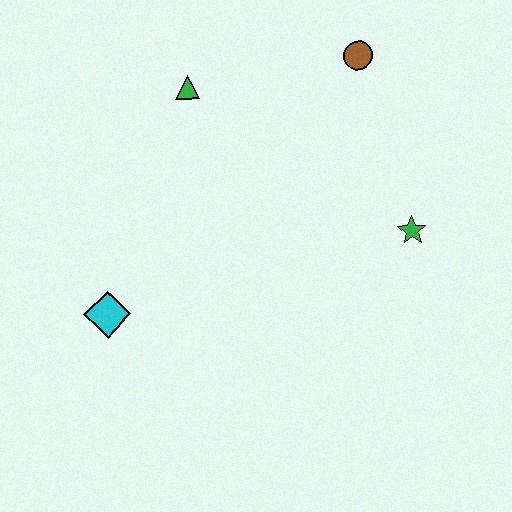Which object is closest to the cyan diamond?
The green triangle is closest to the cyan diamond.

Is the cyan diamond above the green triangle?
No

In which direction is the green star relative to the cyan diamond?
The green star is to the right of the cyan diamond.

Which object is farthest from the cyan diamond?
The brown circle is farthest from the cyan diamond.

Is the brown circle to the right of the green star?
No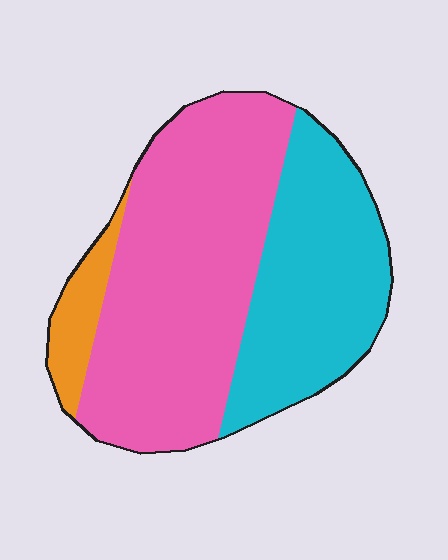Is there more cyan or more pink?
Pink.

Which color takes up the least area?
Orange, at roughly 10%.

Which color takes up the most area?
Pink, at roughly 55%.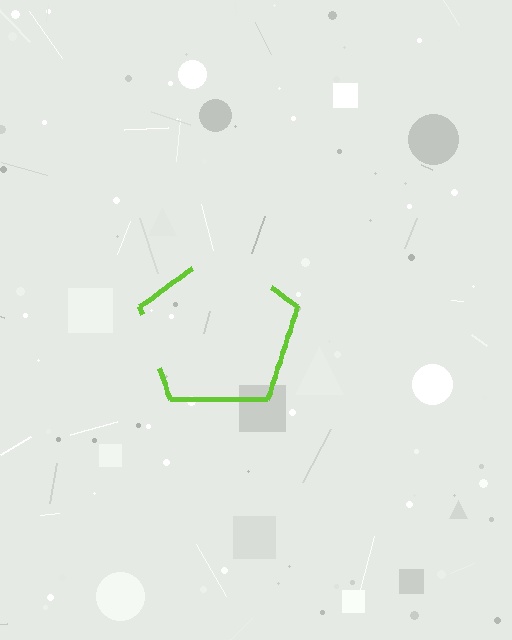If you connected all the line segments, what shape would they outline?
They would outline a pentagon.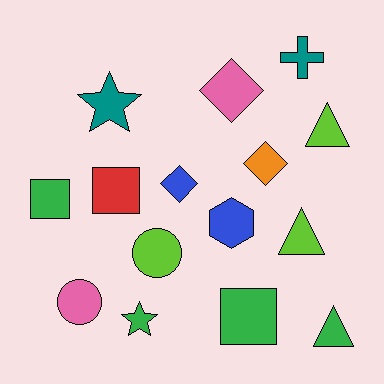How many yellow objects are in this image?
There are no yellow objects.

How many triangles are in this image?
There are 3 triangles.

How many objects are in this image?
There are 15 objects.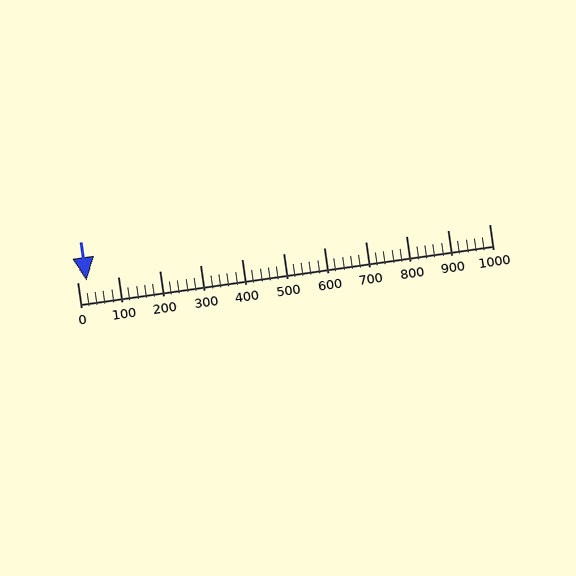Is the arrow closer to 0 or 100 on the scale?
The arrow is closer to 0.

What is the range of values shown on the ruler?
The ruler shows values from 0 to 1000.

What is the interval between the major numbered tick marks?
The major tick marks are spaced 100 units apart.